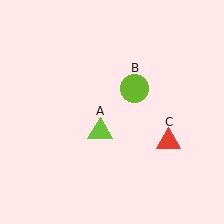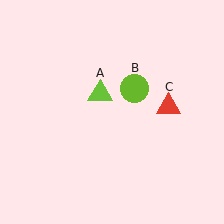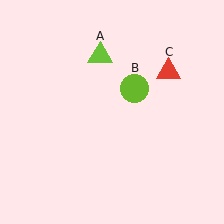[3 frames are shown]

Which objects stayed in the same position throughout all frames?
Lime circle (object B) remained stationary.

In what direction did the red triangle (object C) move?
The red triangle (object C) moved up.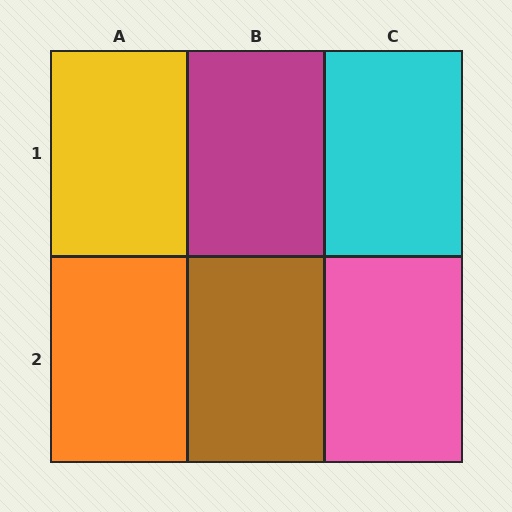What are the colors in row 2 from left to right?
Orange, brown, pink.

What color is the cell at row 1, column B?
Magenta.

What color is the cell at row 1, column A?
Yellow.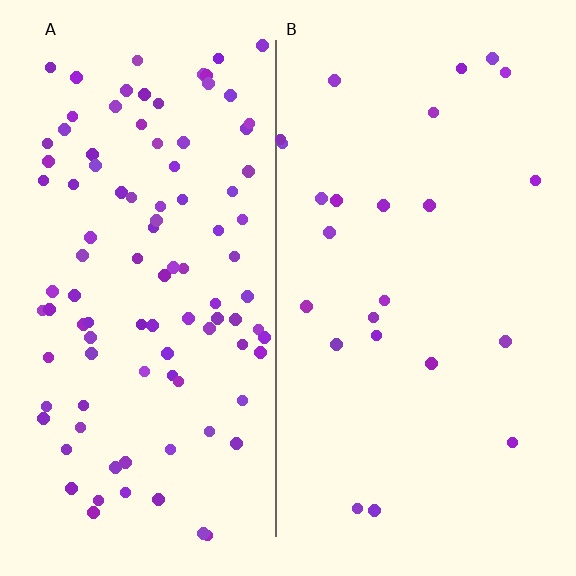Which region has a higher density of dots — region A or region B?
A (the left).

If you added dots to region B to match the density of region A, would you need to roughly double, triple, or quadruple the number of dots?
Approximately quadruple.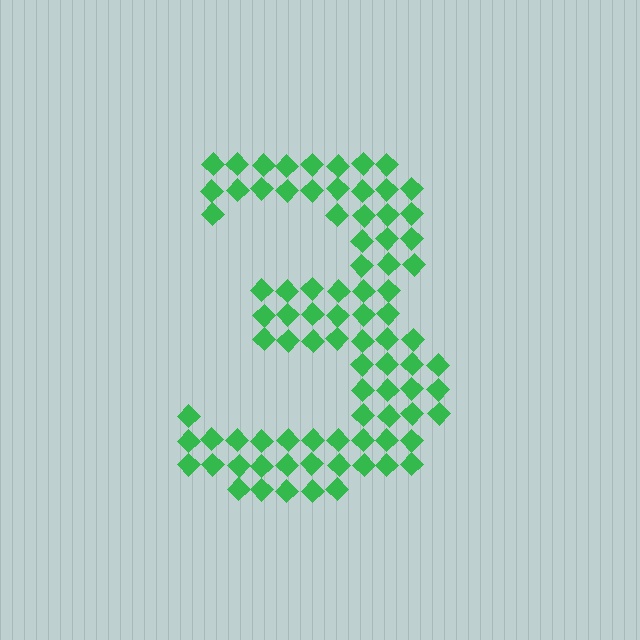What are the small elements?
The small elements are diamonds.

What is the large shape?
The large shape is the digit 3.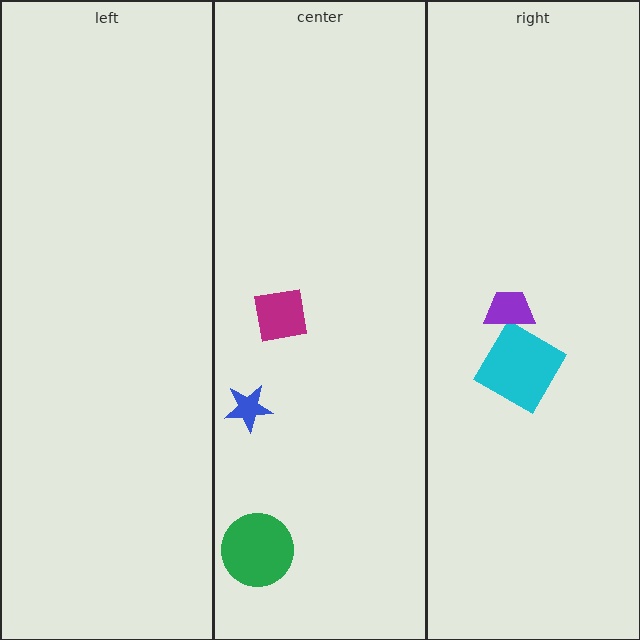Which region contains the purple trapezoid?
The right region.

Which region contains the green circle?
The center region.